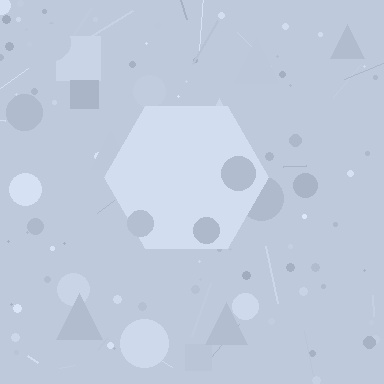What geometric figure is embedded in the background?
A hexagon is embedded in the background.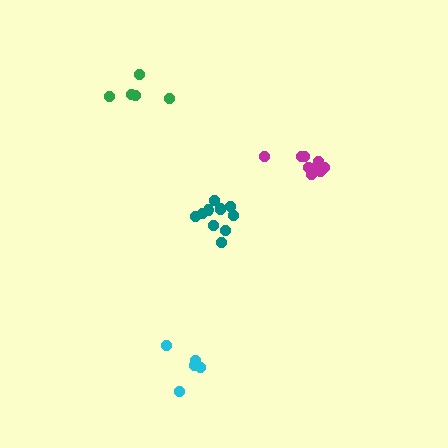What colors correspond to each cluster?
The clusters are colored: teal, magenta, cyan, green.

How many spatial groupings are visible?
There are 4 spatial groupings.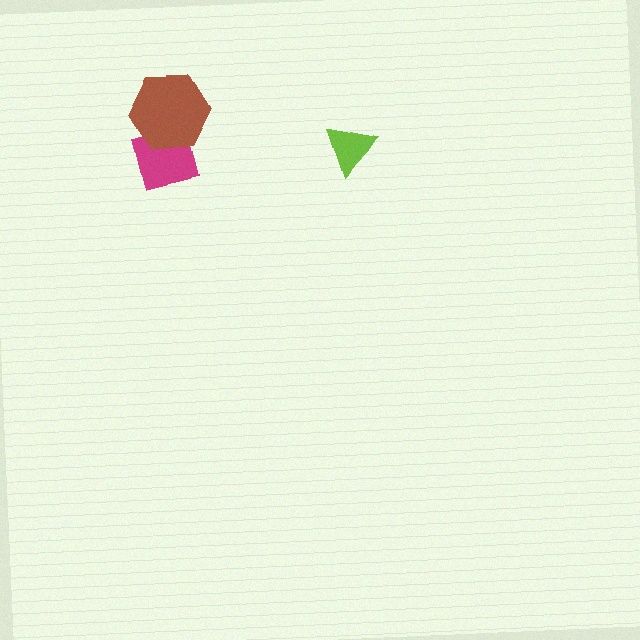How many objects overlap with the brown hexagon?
1 object overlaps with the brown hexagon.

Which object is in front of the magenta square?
The brown hexagon is in front of the magenta square.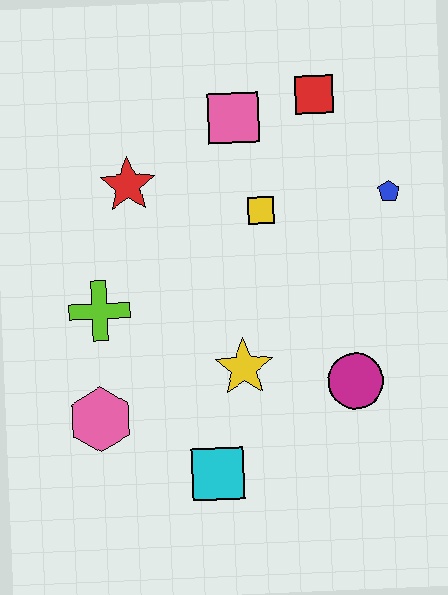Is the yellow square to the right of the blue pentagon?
No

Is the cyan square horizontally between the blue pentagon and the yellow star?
No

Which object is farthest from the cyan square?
The red square is farthest from the cyan square.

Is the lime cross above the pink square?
No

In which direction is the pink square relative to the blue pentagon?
The pink square is to the left of the blue pentagon.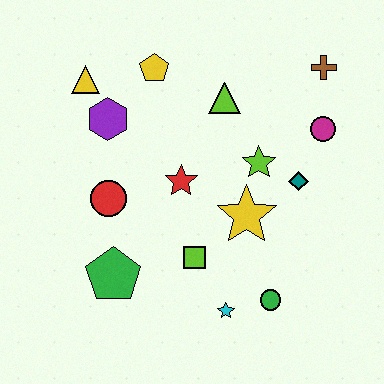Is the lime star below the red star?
No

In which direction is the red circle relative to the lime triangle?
The red circle is to the left of the lime triangle.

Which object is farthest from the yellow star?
The yellow triangle is farthest from the yellow star.